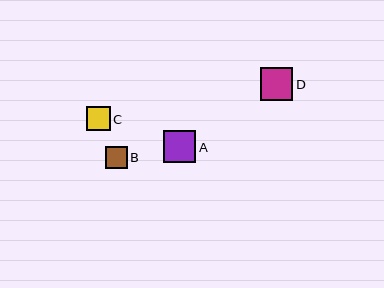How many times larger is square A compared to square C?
Square A is approximately 1.3 times the size of square C.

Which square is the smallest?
Square B is the smallest with a size of approximately 21 pixels.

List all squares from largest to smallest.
From largest to smallest: D, A, C, B.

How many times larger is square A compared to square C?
Square A is approximately 1.3 times the size of square C.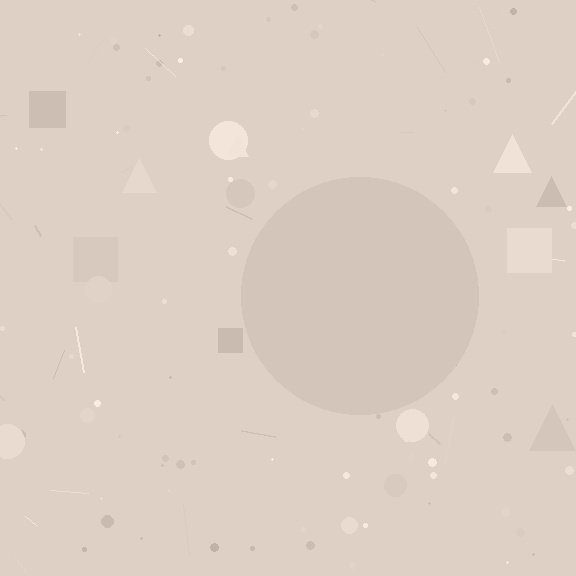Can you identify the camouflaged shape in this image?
The camouflaged shape is a circle.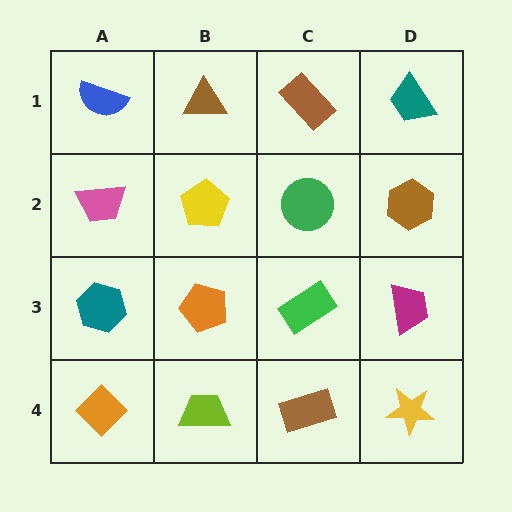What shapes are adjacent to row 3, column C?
A green circle (row 2, column C), a brown rectangle (row 4, column C), an orange pentagon (row 3, column B), a magenta trapezoid (row 3, column D).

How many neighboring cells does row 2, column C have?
4.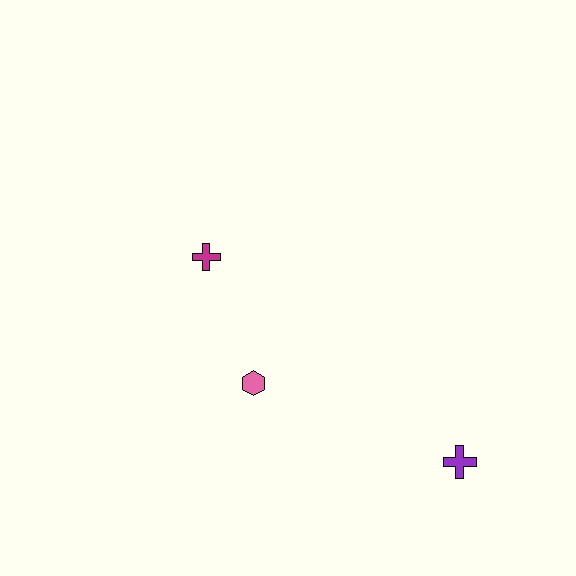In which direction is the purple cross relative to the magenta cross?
The purple cross is to the right of the magenta cross.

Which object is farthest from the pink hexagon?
The purple cross is farthest from the pink hexagon.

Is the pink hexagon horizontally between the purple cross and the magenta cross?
Yes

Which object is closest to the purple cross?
The pink hexagon is closest to the purple cross.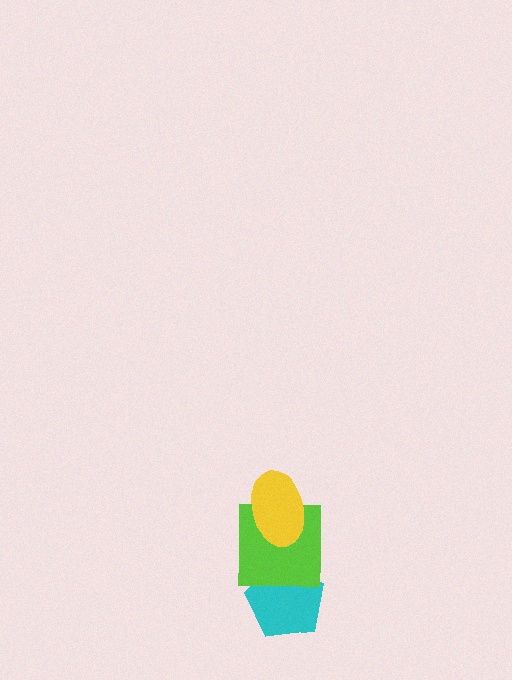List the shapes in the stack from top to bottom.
From top to bottom: the yellow ellipse, the lime square, the cyan pentagon.